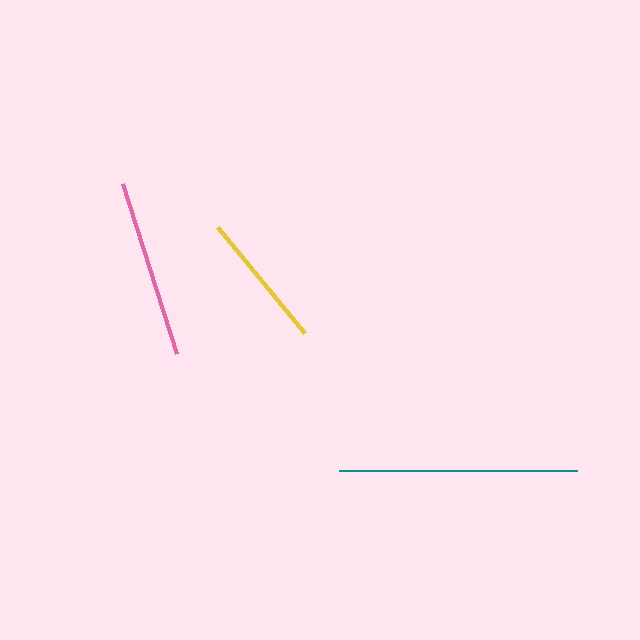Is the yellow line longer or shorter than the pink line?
The pink line is longer than the yellow line.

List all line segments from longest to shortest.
From longest to shortest: teal, pink, yellow.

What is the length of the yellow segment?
The yellow segment is approximately 137 pixels long.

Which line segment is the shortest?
The yellow line is the shortest at approximately 137 pixels.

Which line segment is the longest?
The teal line is the longest at approximately 238 pixels.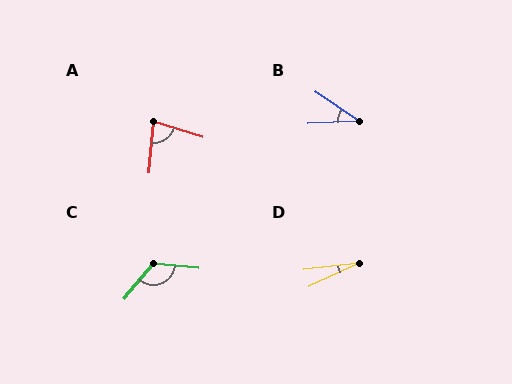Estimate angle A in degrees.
Approximately 78 degrees.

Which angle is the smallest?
D, at approximately 19 degrees.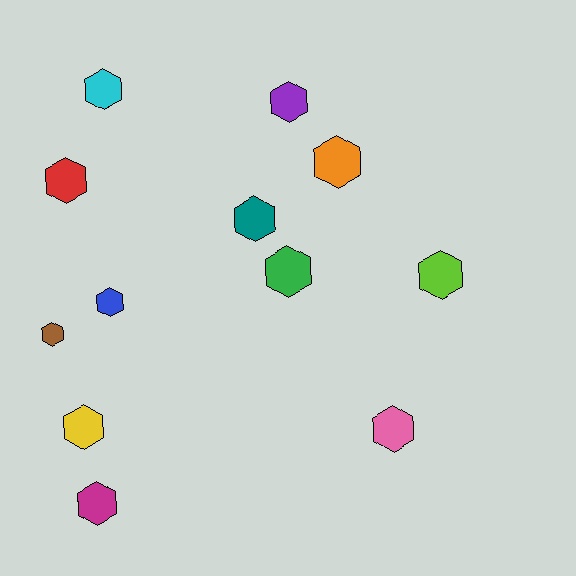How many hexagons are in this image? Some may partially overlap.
There are 12 hexagons.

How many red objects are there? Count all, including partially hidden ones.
There is 1 red object.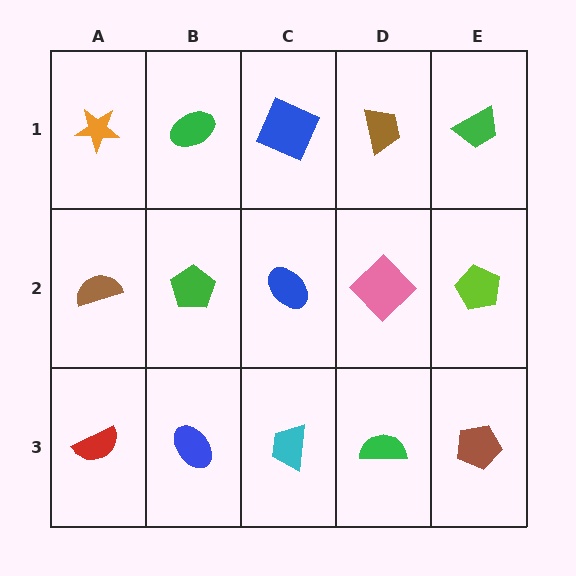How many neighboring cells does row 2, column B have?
4.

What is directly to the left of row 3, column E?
A green semicircle.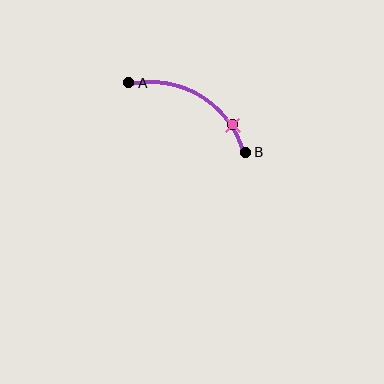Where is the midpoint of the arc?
The arc midpoint is the point on the curve farthest from the straight line joining A and B. It sits above that line.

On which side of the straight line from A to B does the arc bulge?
The arc bulges above the straight line connecting A and B.